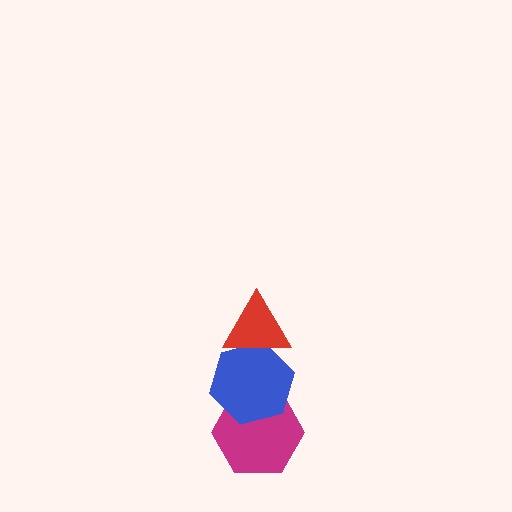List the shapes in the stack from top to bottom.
From top to bottom: the red triangle, the blue hexagon, the magenta hexagon.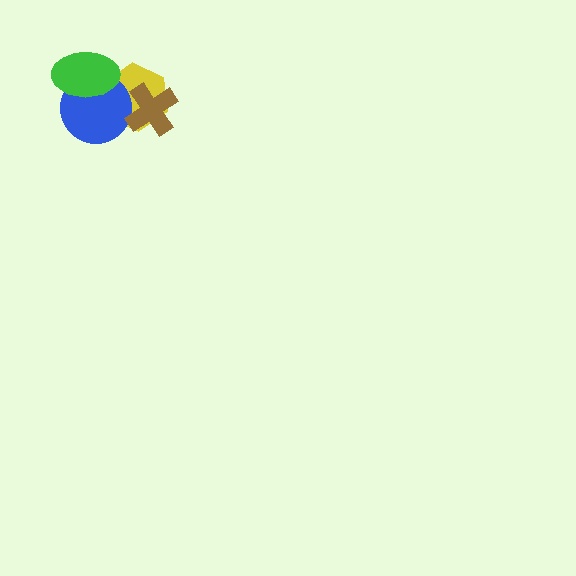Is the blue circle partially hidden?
Yes, it is partially covered by another shape.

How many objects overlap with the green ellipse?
2 objects overlap with the green ellipse.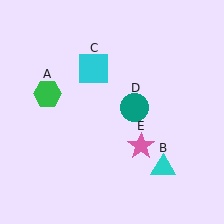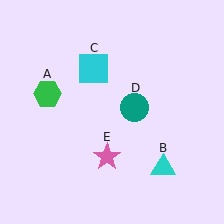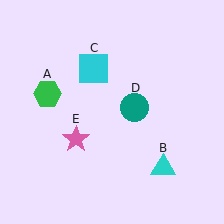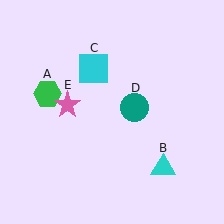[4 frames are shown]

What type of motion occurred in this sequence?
The pink star (object E) rotated clockwise around the center of the scene.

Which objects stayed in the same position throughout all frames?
Green hexagon (object A) and cyan triangle (object B) and cyan square (object C) and teal circle (object D) remained stationary.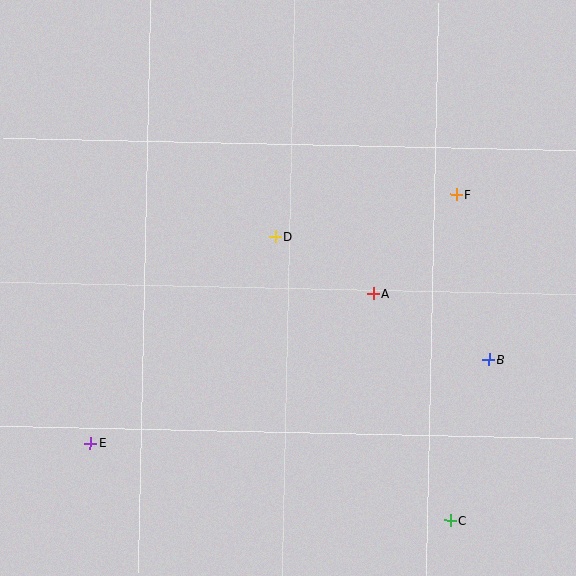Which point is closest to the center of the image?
Point D at (275, 236) is closest to the center.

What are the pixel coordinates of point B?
Point B is at (489, 360).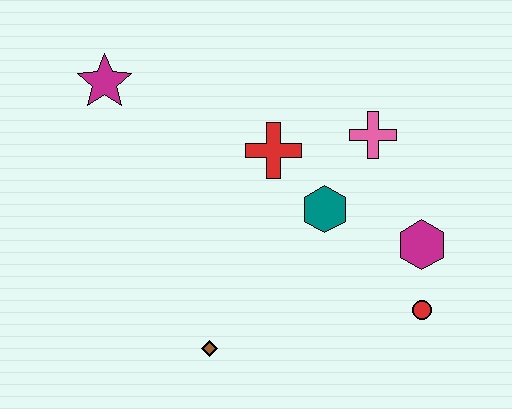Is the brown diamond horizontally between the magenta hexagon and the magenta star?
Yes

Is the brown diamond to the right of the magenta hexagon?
No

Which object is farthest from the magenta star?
The red circle is farthest from the magenta star.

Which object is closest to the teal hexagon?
The red cross is closest to the teal hexagon.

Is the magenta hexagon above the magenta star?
No